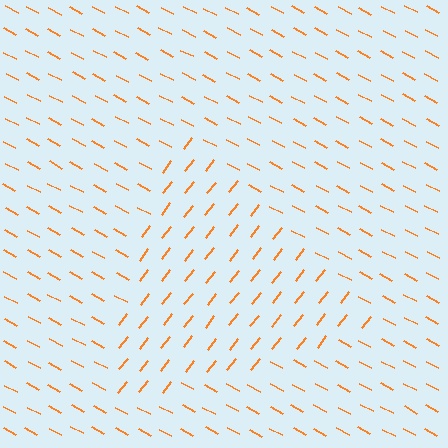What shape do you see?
I see a triangle.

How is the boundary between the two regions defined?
The boundary is defined purely by a change in line orientation (approximately 80 degrees difference). All lines are the same color and thickness.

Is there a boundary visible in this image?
Yes, there is a texture boundary formed by a change in line orientation.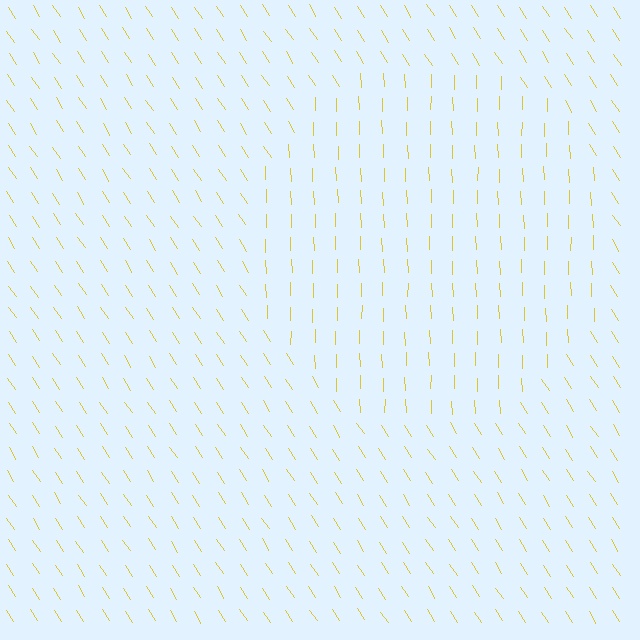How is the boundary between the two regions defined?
The boundary is defined purely by a change in line orientation (approximately 31 degrees difference). All lines are the same color and thickness.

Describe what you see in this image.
The image is filled with small yellow line segments. A circle region in the image has lines oriented differently from the surrounding lines, creating a visible texture boundary.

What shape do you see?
I see a circle.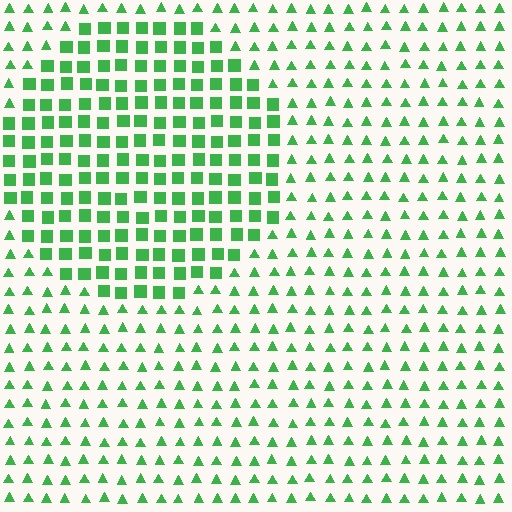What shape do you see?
I see a circle.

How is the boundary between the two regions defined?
The boundary is defined by a change in element shape: squares inside vs. triangles outside. All elements share the same color and spacing.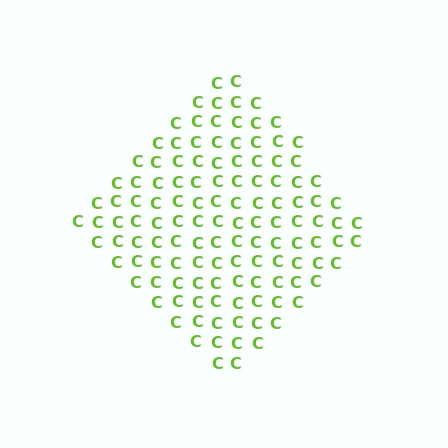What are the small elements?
The small elements are letter C's.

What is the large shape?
The large shape is a diamond.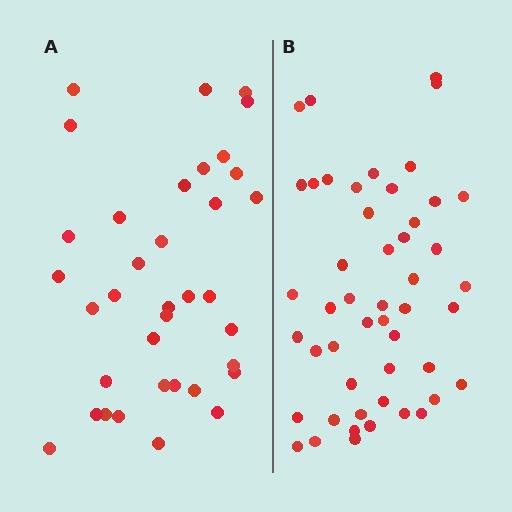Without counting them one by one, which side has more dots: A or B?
Region B (the right region) has more dots.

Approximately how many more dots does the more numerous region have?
Region B has approximately 15 more dots than region A.